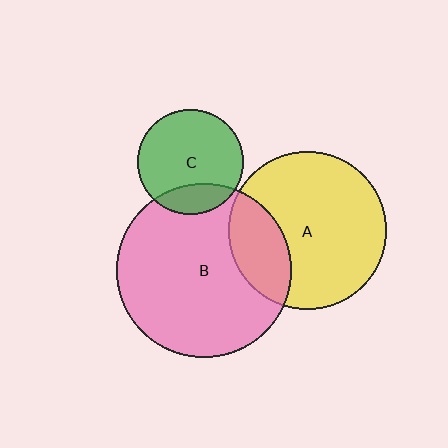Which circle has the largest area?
Circle B (pink).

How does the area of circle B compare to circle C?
Approximately 2.7 times.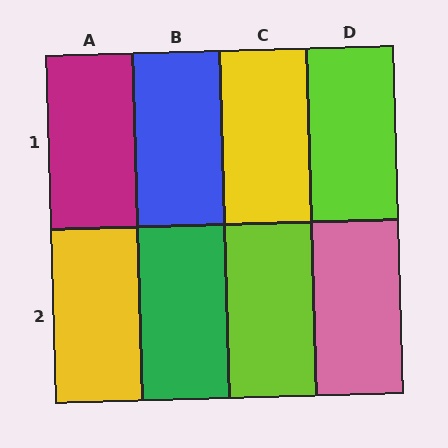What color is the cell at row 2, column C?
Lime.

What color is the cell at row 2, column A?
Yellow.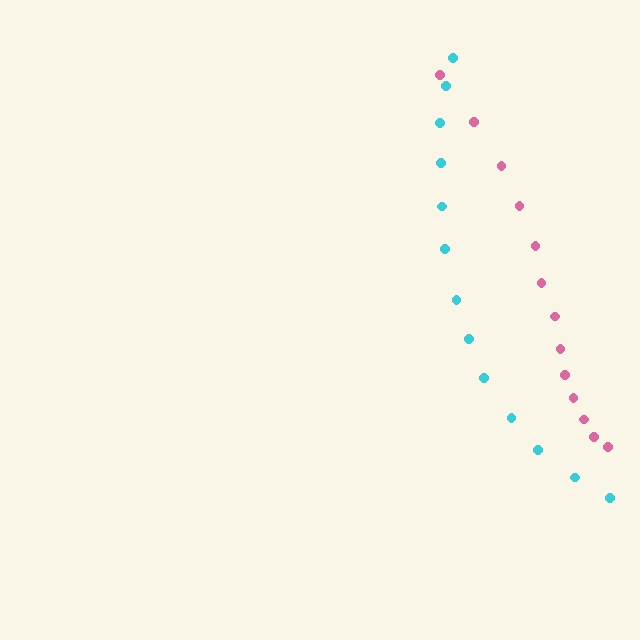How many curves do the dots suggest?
There are 2 distinct paths.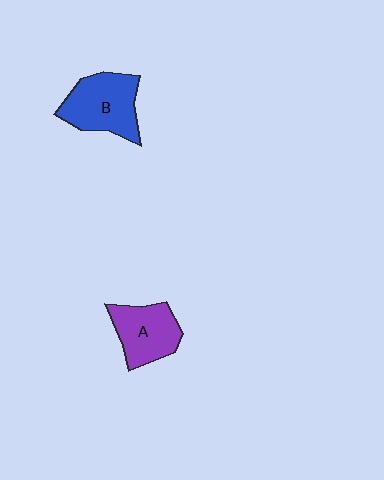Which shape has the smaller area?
Shape A (purple).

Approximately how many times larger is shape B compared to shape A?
Approximately 1.2 times.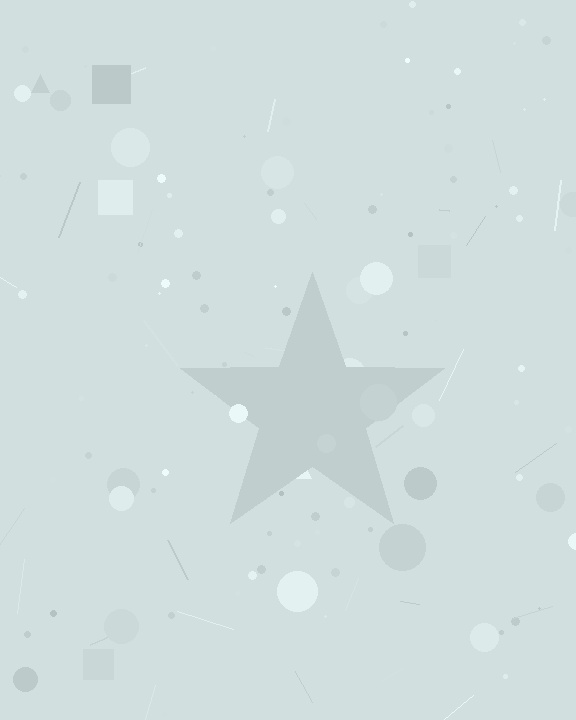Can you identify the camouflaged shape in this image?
The camouflaged shape is a star.